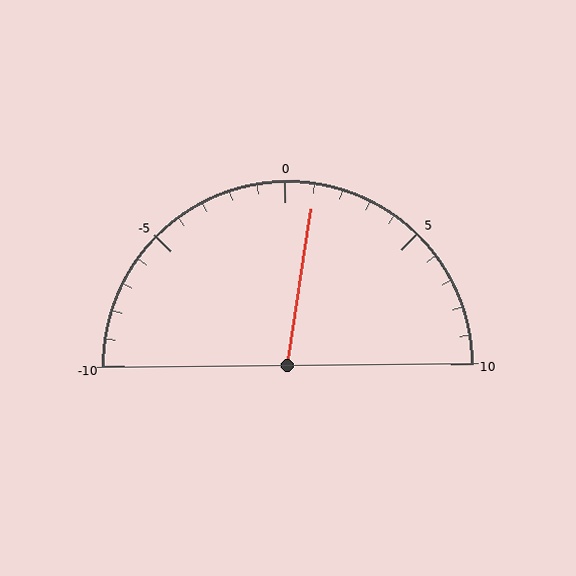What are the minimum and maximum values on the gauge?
The gauge ranges from -10 to 10.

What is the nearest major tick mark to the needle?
The nearest major tick mark is 0.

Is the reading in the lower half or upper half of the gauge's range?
The reading is in the upper half of the range (-10 to 10).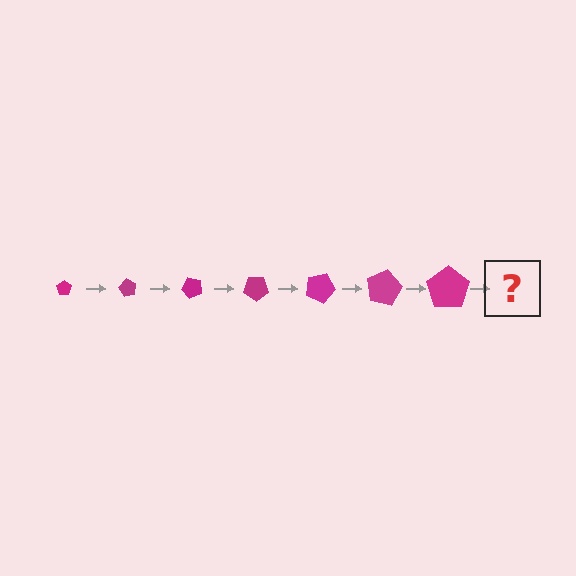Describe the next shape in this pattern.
It should be a pentagon, larger than the previous one and rotated 420 degrees from the start.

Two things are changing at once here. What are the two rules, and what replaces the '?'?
The two rules are that the pentagon grows larger each step and it rotates 60 degrees each step. The '?' should be a pentagon, larger than the previous one and rotated 420 degrees from the start.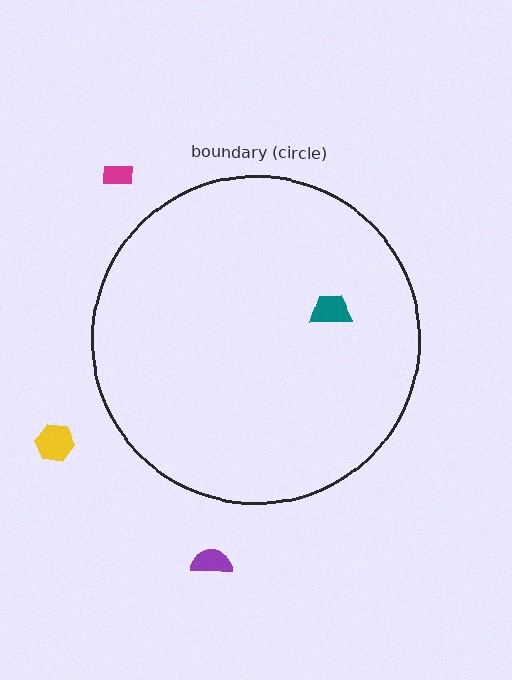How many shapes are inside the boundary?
1 inside, 3 outside.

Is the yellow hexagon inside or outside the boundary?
Outside.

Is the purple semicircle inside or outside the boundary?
Outside.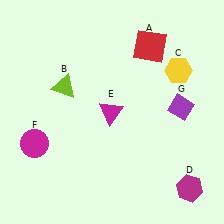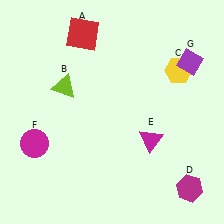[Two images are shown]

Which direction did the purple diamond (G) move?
The purple diamond (G) moved up.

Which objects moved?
The objects that moved are: the red square (A), the magenta triangle (E), the purple diamond (G).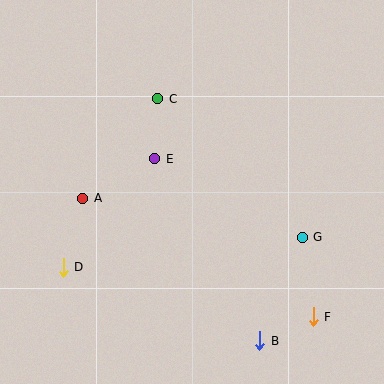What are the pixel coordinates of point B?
Point B is at (260, 341).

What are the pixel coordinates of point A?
Point A is at (83, 198).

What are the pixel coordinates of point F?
Point F is at (313, 317).